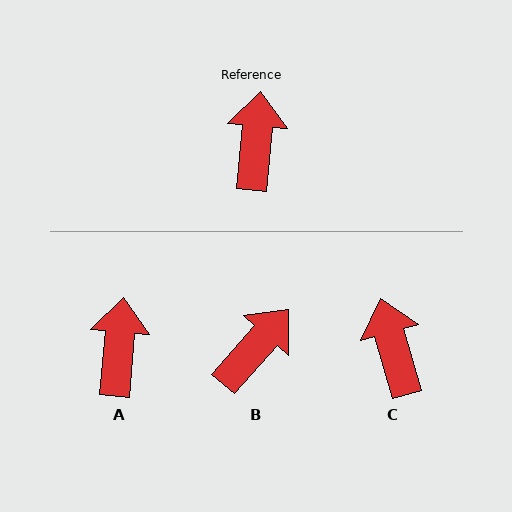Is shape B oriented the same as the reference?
No, it is off by about 36 degrees.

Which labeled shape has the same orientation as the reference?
A.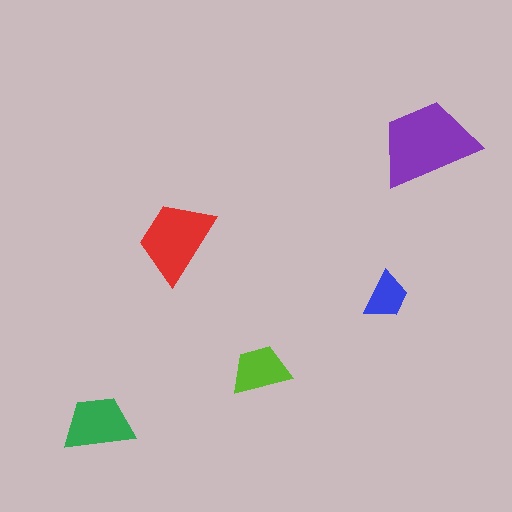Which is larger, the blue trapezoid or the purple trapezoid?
The purple one.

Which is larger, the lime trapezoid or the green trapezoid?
The green one.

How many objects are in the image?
There are 5 objects in the image.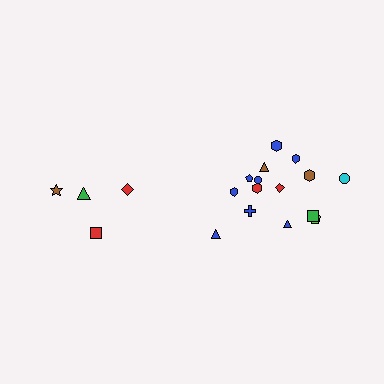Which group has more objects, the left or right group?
The right group.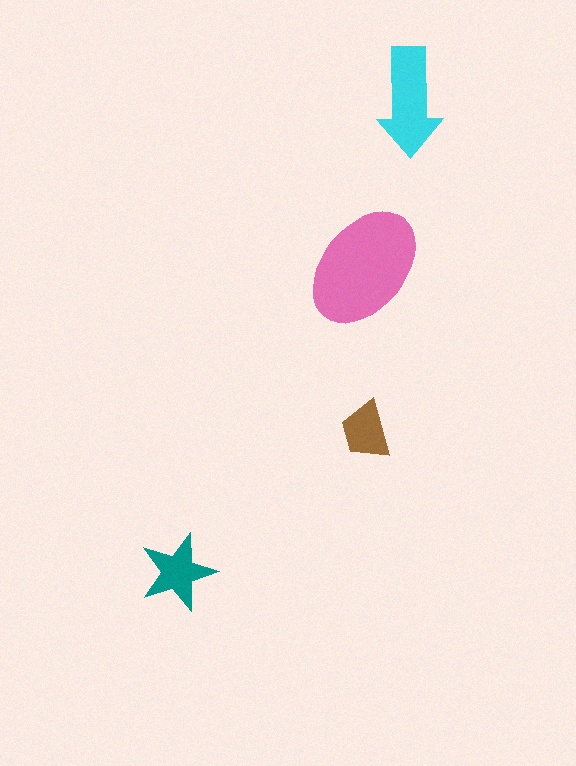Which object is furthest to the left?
The teal star is leftmost.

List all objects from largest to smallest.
The pink ellipse, the cyan arrow, the teal star, the brown trapezoid.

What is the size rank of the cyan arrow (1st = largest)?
2nd.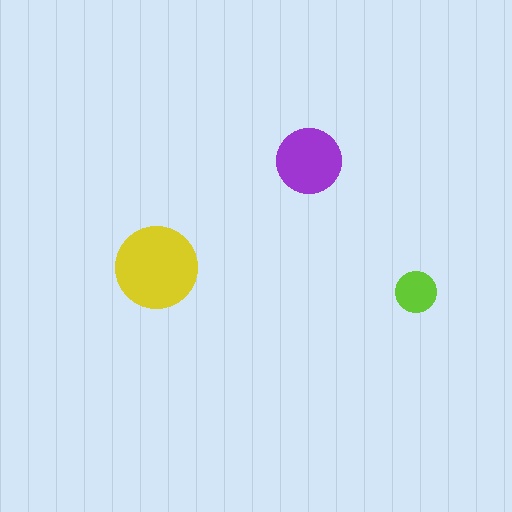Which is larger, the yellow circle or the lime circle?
The yellow one.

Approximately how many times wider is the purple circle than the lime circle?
About 1.5 times wider.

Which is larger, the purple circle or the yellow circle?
The yellow one.